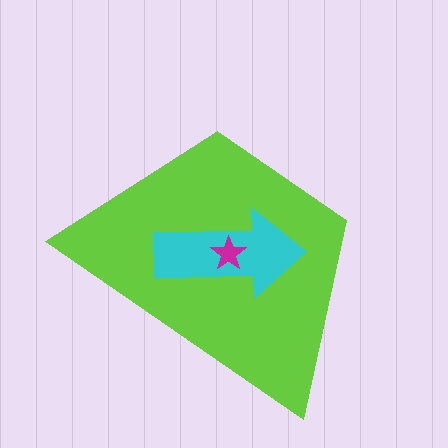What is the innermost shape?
The magenta star.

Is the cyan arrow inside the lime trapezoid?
Yes.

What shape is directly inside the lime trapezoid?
The cyan arrow.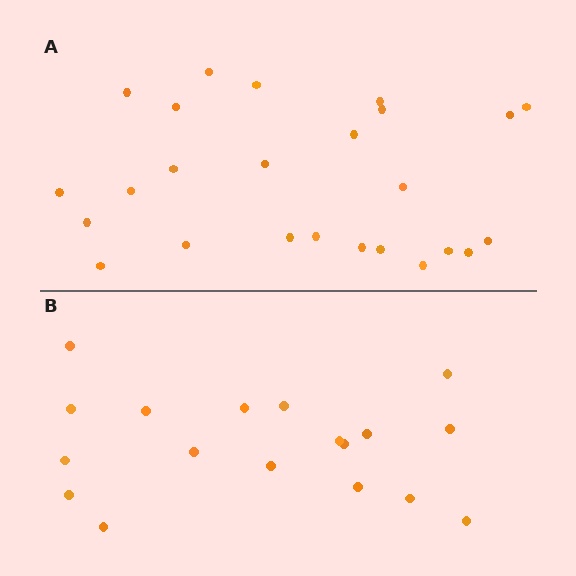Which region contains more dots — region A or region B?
Region A (the top region) has more dots.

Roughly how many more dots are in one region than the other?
Region A has roughly 8 or so more dots than region B.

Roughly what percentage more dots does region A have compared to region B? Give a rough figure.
About 40% more.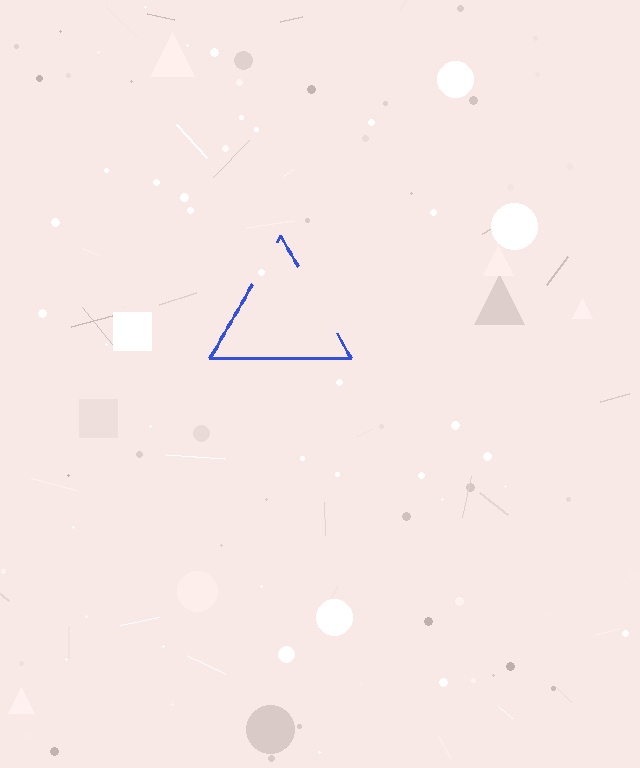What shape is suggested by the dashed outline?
The dashed outline suggests a triangle.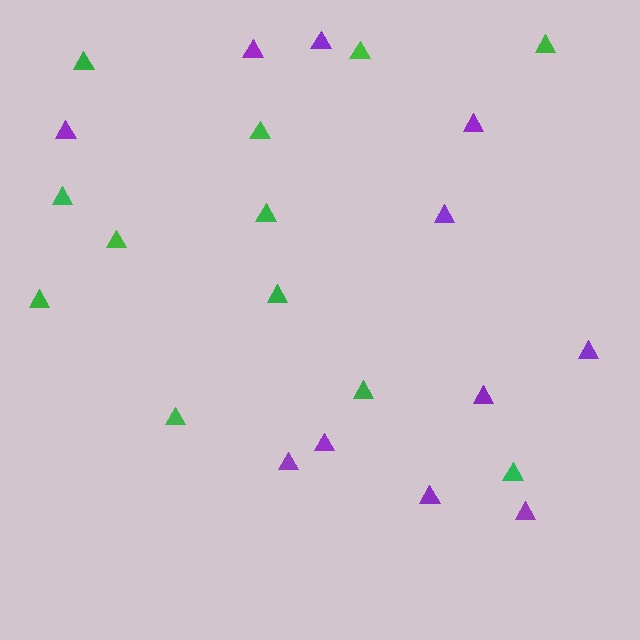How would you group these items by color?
There are 2 groups: one group of green triangles (12) and one group of purple triangles (11).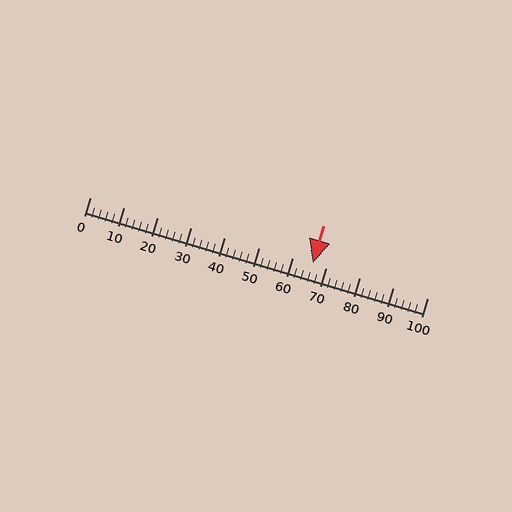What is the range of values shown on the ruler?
The ruler shows values from 0 to 100.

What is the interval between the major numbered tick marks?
The major tick marks are spaced 10 units apart.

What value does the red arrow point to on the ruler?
The red arrow points to approximately 66.